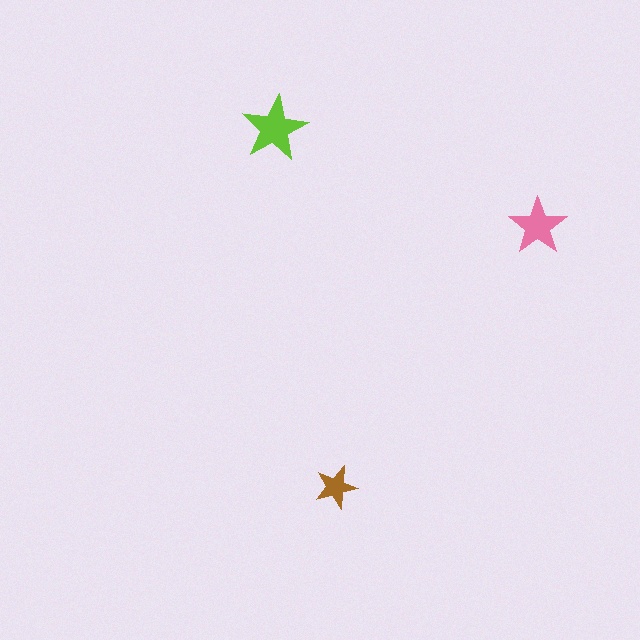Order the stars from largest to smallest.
the lime one, the pink one, the brown one.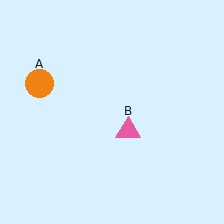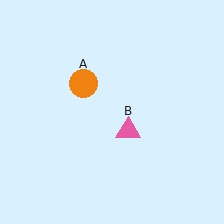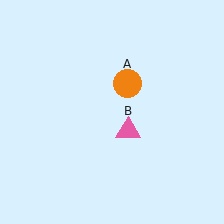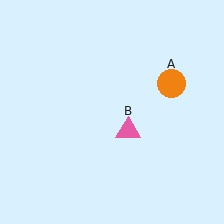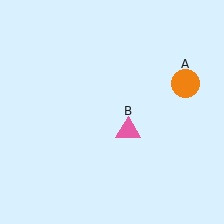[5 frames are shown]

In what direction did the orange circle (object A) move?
The orange circle (object A) moved right.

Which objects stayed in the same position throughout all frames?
Pink triangle (object B) remained stationary.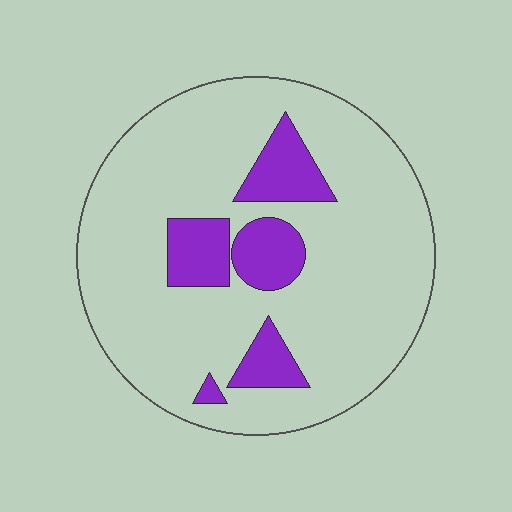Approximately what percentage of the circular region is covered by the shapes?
Approximately 15%.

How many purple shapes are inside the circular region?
5.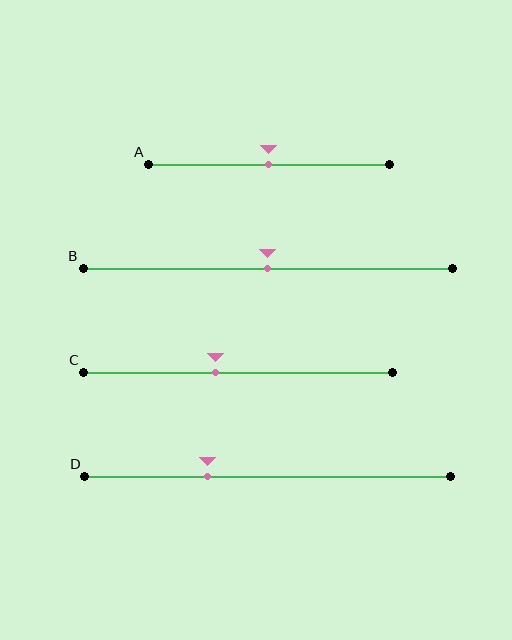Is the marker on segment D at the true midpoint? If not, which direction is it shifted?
No, the marker on segment D is shifted to the left by about 16% of the segment length.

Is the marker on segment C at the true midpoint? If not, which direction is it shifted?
No, the marker on segment C is shifted to the left by about 7% of the segment length.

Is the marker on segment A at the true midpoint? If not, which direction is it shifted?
Yes, the marker on segment A is at the true midpoint.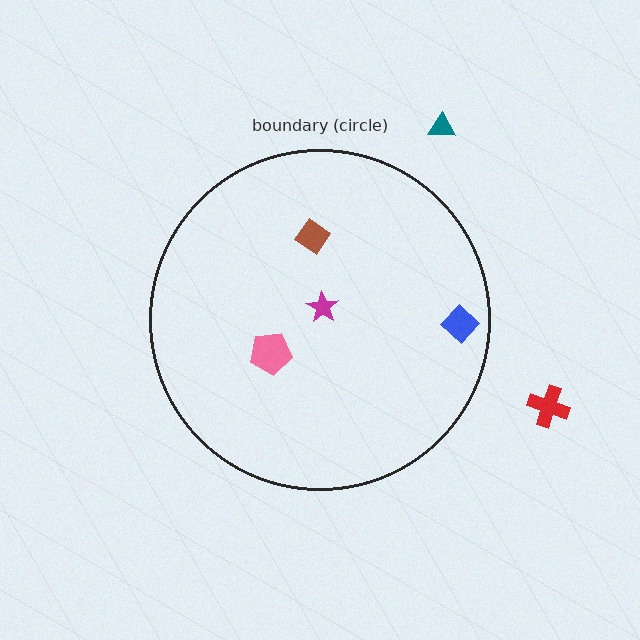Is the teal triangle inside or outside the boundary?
Outside.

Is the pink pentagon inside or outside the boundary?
Inside.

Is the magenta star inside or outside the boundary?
Inside.